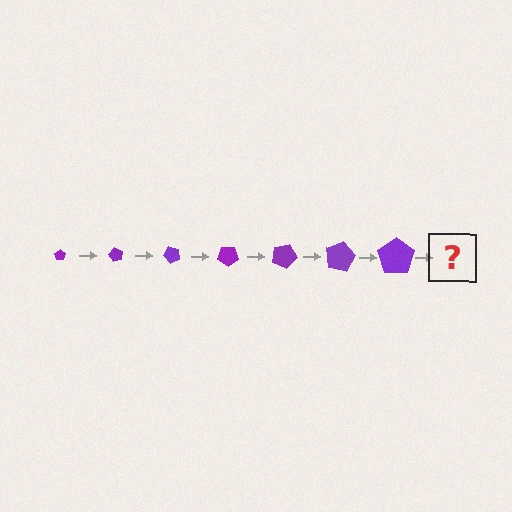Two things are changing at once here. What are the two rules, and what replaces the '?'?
The two rules are that the pentagon grows larger each step and it rotates 60 degrees each step. The '?' should be a pentagon, larger than the previous one and rotated 420 degrees from the start.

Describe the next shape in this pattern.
It should be a pentagon, larger than the previous one and rotated 420 degrees from the start.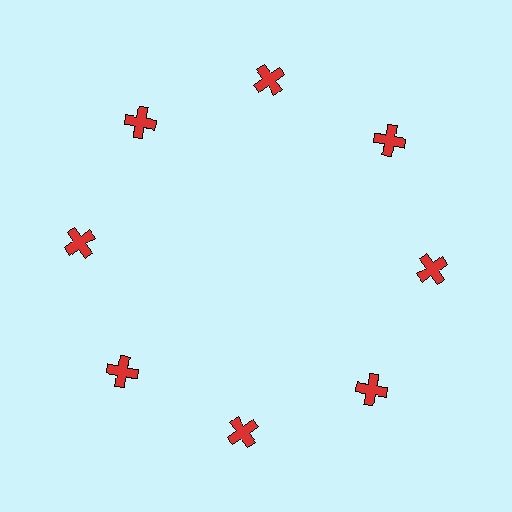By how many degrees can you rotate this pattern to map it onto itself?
The pattern maps onto itself every 45 degrees of rotation.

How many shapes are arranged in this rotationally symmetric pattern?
There are 8 shapes, arranged in 8 groups of 1.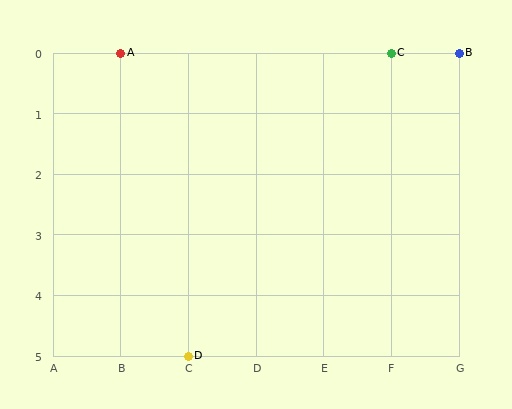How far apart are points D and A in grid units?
Points D and A are 1 column and 5 rows apart (about 5.1 grid units diagonally).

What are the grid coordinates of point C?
Point C is at grid coordinates (F, 0).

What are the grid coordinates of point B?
Point B is at grid coordinates (G, 0).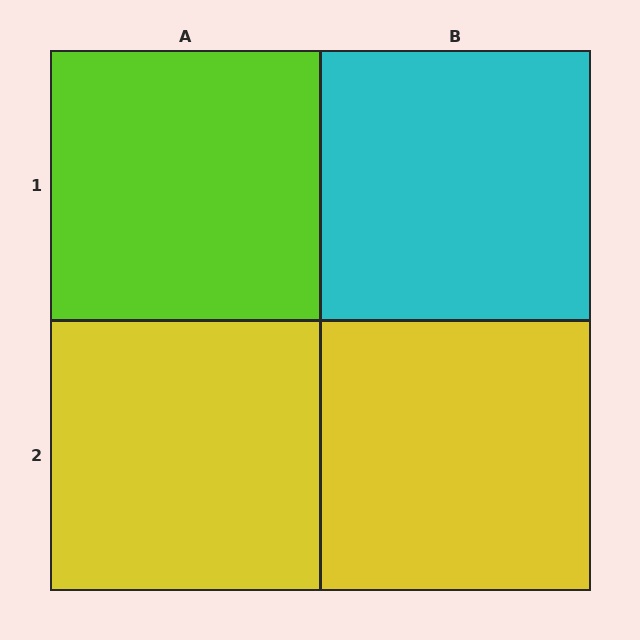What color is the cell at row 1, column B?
Cyan.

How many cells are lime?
1 cell is lime.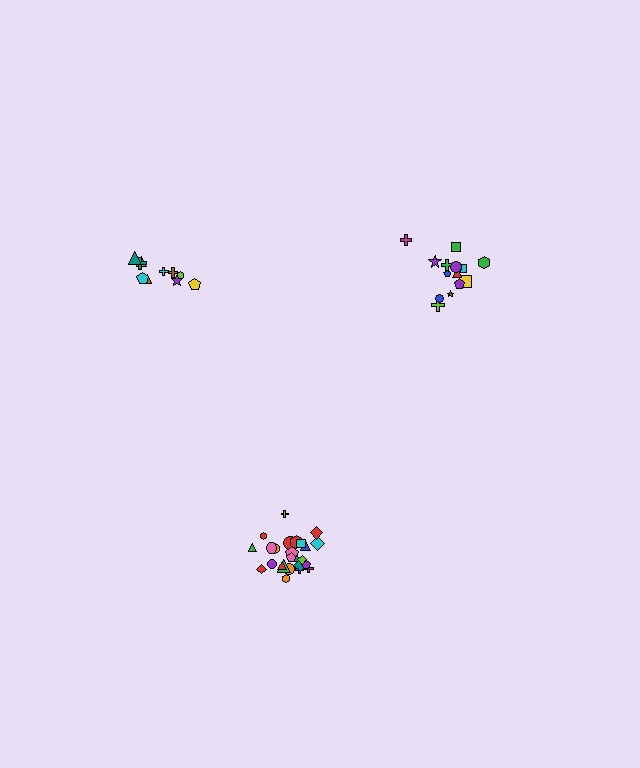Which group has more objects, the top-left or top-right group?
The top-right group.